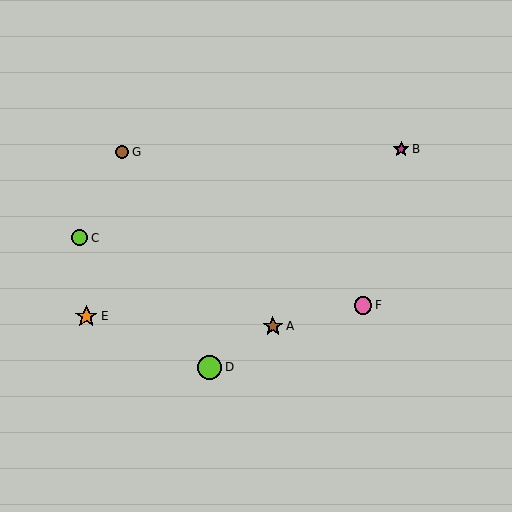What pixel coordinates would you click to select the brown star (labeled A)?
Click at (273, 326) to select the brown star A.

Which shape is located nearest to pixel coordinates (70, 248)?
The lime circle (labeled C) at (80, 238) is nearest to that location.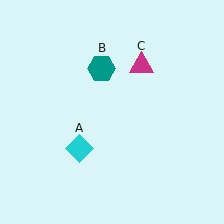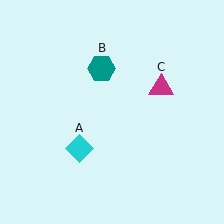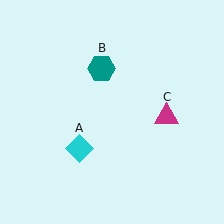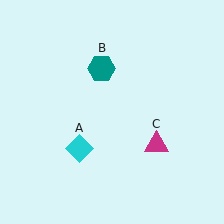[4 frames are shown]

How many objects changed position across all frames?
1 object changed position: magenta triangle (object C).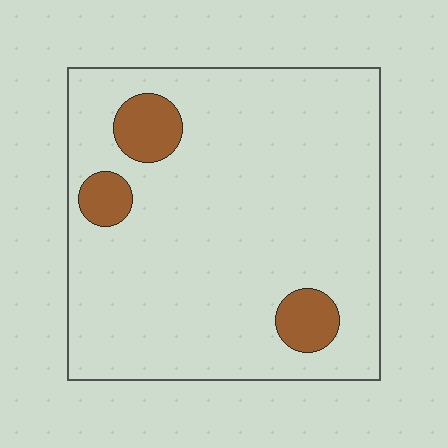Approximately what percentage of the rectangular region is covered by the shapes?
Approximately 10%.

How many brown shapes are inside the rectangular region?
3.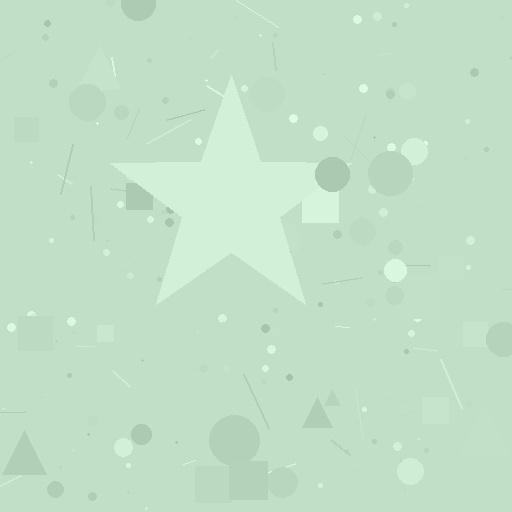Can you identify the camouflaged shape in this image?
The camouflaged shape is a star.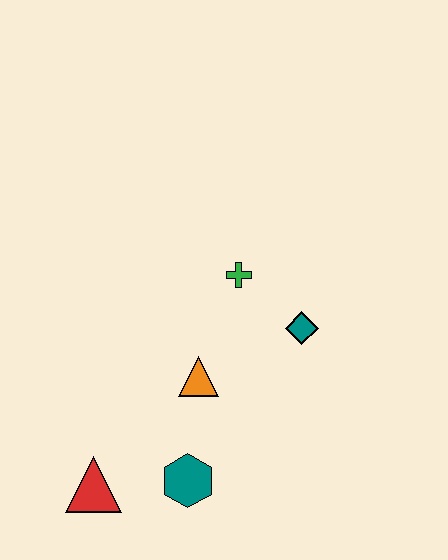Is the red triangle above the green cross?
No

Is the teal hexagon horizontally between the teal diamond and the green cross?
No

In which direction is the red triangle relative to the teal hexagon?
The red triangle is to the left of the teal hexagon.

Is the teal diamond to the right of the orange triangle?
Yes